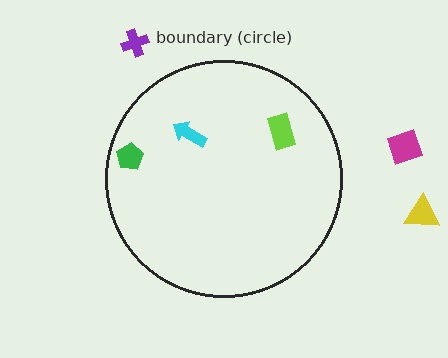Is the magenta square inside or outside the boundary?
Outside.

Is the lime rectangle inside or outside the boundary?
Inside.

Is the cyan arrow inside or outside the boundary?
Inside.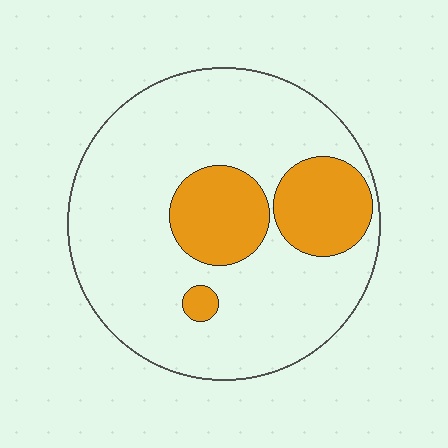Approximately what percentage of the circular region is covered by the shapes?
Approximately 20%.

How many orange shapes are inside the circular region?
3.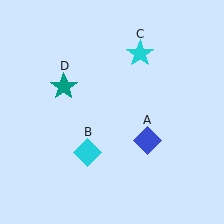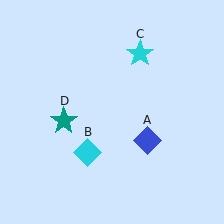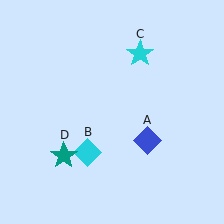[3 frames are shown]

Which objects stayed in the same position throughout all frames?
Blue diamond (object A) and cyan diamond (object B) and cyan star (object C) remained stationary.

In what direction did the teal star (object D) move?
The teal star (object D) moved down.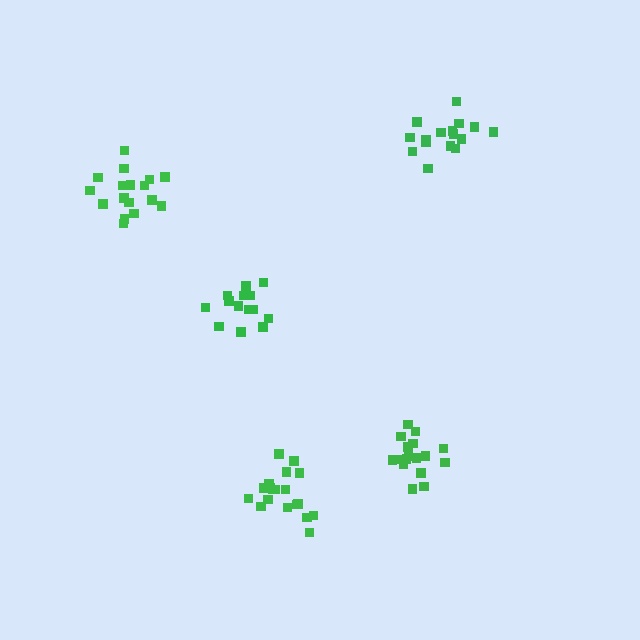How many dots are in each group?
Group 1: 17 dots, Group 2: 14 dots, Group 3: 16 dots, Group 4: 19 dots, Group 5: 17 dots (83 total).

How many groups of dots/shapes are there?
There are 5 groups.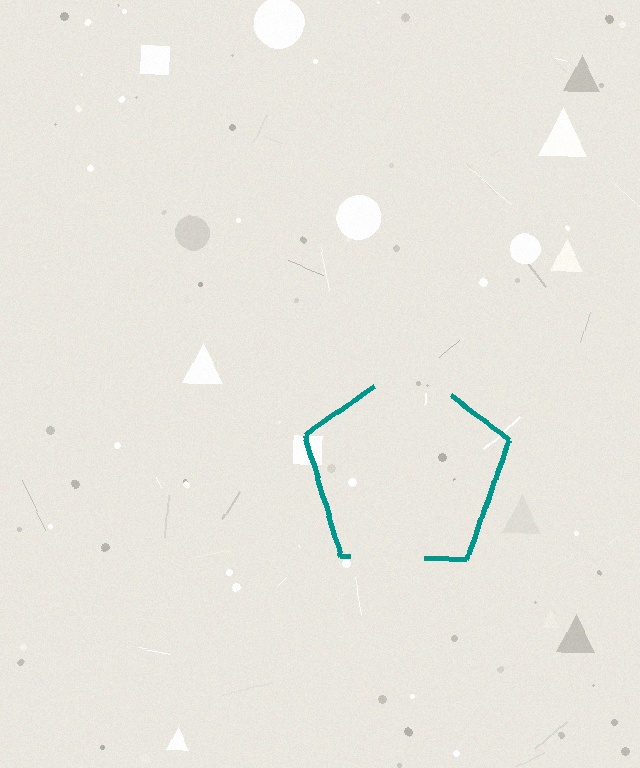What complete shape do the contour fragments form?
The contour fragments form a pentagon.